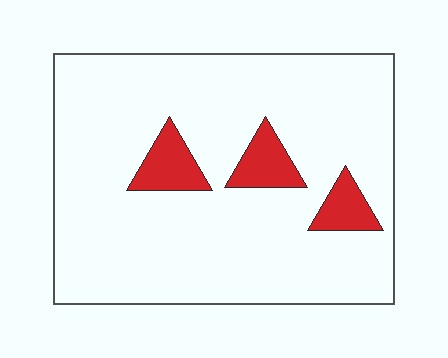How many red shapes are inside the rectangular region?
3.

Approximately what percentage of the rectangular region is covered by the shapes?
Approximately 10%.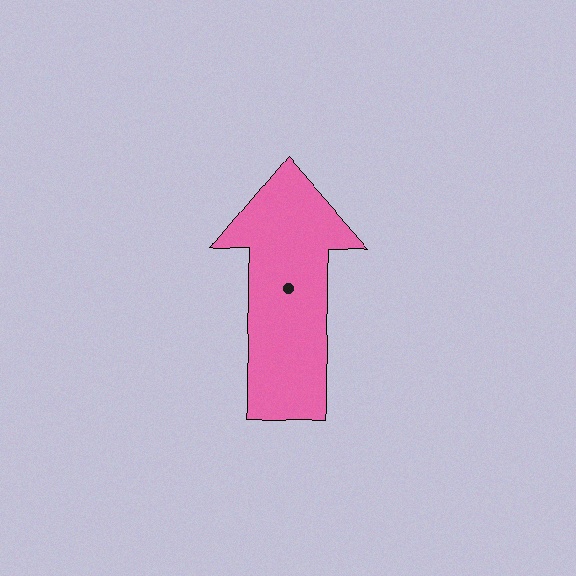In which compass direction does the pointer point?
North.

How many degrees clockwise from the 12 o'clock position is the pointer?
Approximately 359 degrees.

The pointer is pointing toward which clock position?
Roughly 12 o'clock.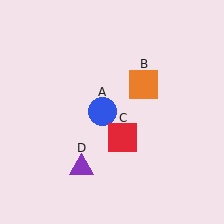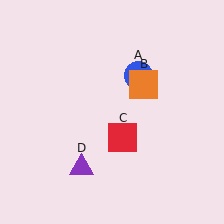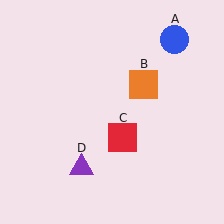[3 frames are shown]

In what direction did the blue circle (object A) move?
The blue circle (object A) moved up and to the right.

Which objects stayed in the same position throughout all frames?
Orange square (object B) and red square (object C) and purple triangle (object D) remained stationary.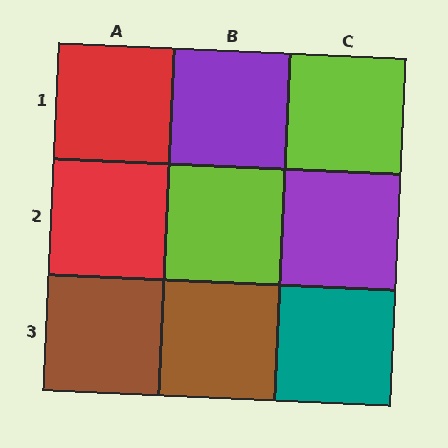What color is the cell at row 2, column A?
Red.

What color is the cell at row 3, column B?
Brown.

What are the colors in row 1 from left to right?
Red, purple, lime.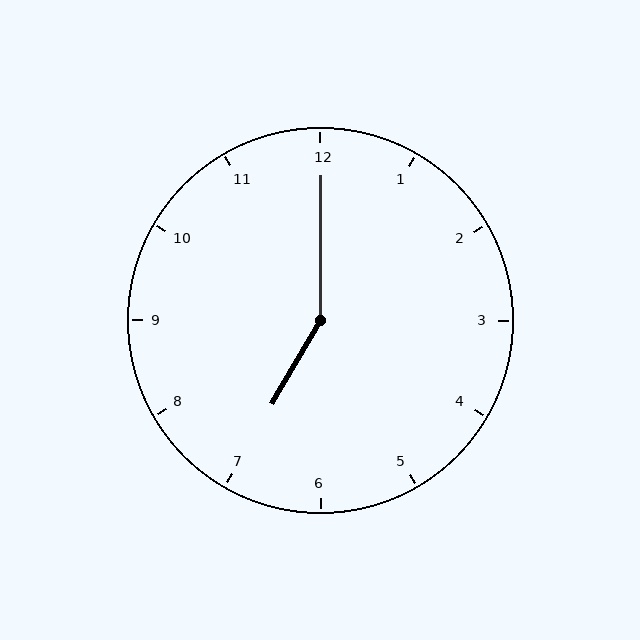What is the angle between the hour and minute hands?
Approximately 150 degrees.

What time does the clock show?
7:00.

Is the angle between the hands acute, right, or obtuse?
It is obtuse.